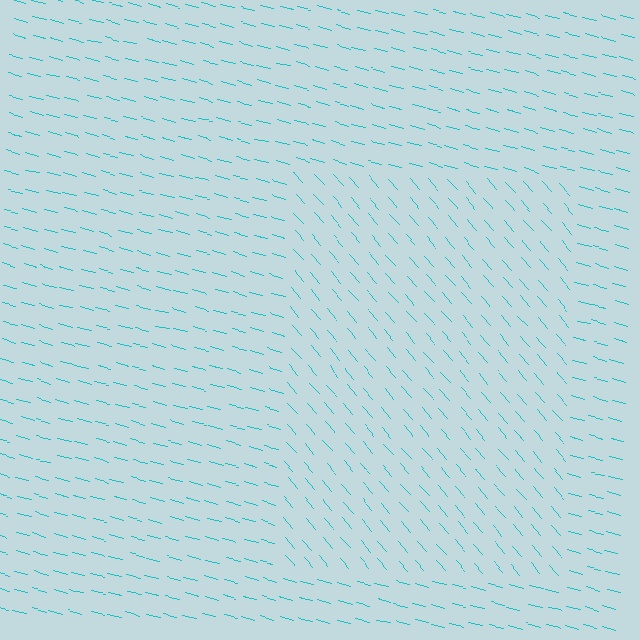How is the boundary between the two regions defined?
The boundary is defined purely by a change in line orientation (approximately 34 degrees difference). All lines are the same color and thickness.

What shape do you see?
I see a rectangle.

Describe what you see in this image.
The image is filled with small cyan line segments. A rectangle region in the image has lines oriented differently from the surrounding lines, creating a visible texture boundary.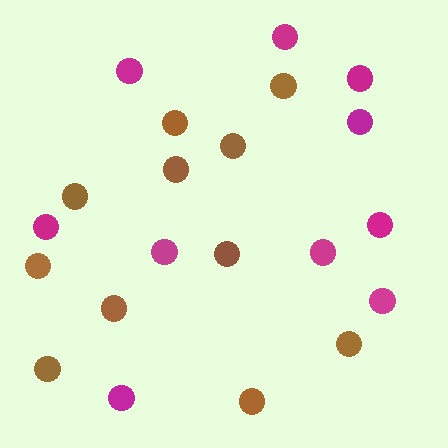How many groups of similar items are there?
There are 2 groups: one group of magenta circles (10) and one group of brown circles (11).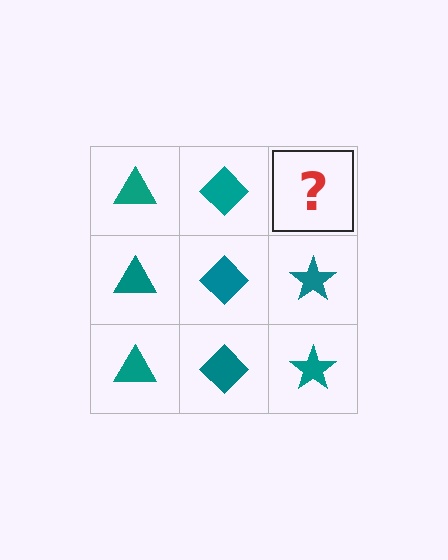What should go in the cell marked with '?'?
The missing cell should contain a teal star.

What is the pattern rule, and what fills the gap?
The rule is that each column has a consistent shape. The gap should be filled with a teal star.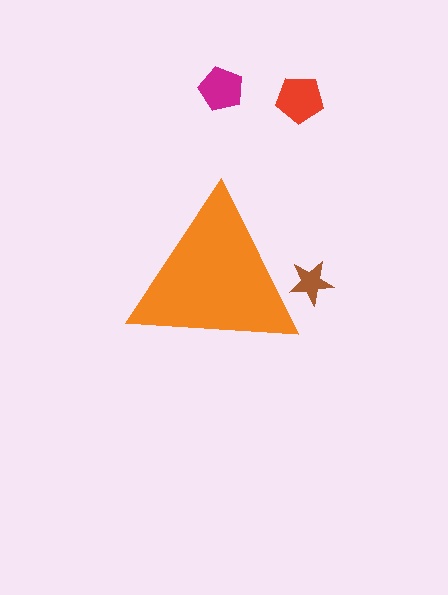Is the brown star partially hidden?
Yes, the brown star is partially hidden behind the orange triangle.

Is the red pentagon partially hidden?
No, the red pentagon is fully visible.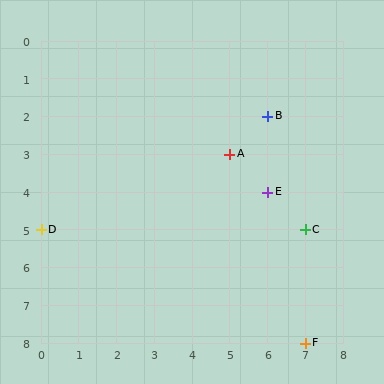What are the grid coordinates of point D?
Point D is at grid coordinates (0, 5).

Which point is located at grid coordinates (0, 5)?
Point D is at (0, 5).